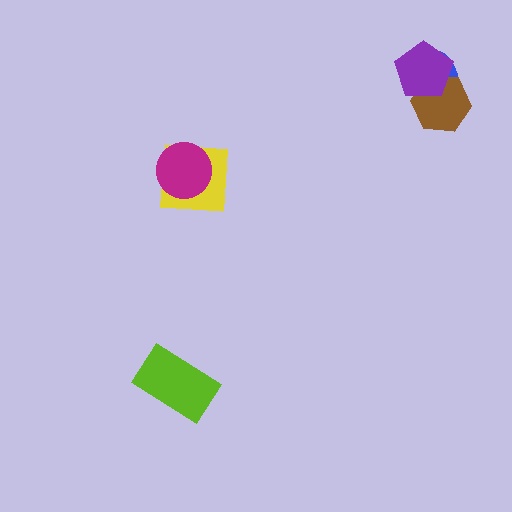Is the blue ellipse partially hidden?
Yes, it is partially covered by another shape.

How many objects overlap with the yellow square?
1 object overlaps with the yellow square.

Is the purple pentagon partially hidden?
No, no other shape covers it.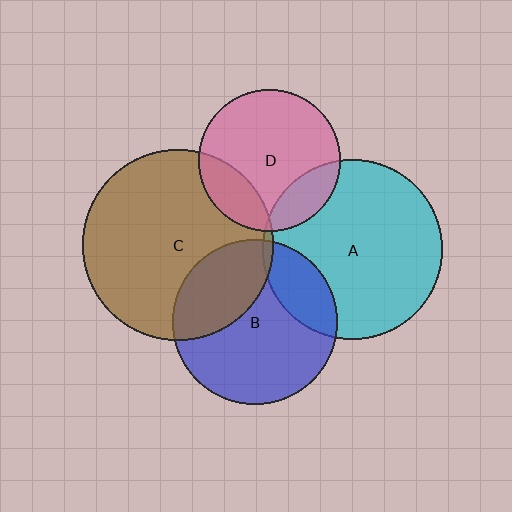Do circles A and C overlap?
Yes.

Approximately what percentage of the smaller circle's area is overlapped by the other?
Approximately 5%.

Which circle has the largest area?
Circle C (brown).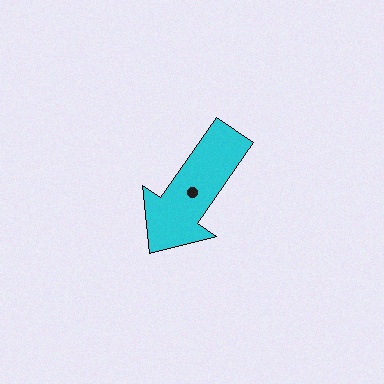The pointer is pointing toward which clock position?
Roughly 7 o'clock.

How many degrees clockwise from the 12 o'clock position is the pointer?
Approximately 215 degrees.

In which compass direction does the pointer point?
Southwest.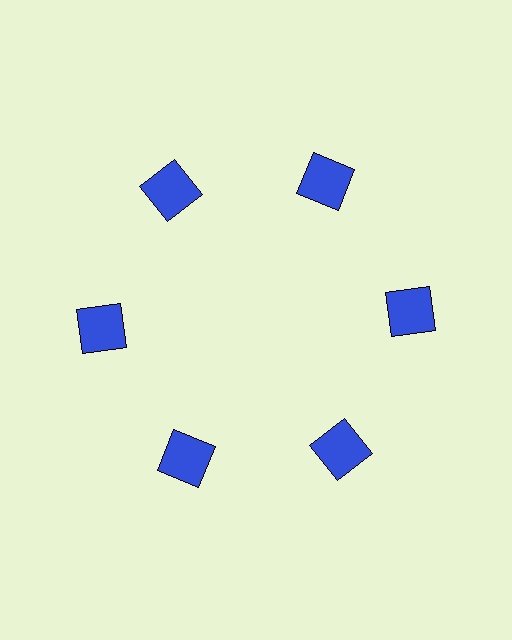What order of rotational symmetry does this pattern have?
This pattern has 6-fold rotational symmetry.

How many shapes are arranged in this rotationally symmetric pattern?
There are 6 shapes, arranged in 6 groups of 1.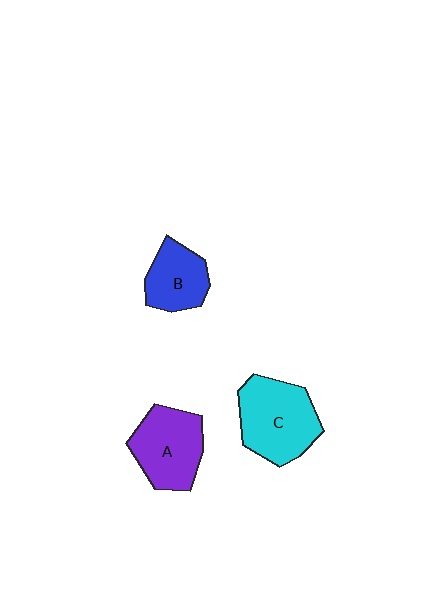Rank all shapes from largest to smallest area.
From largest to smallest: C (cyan), A (purple), B (blue).